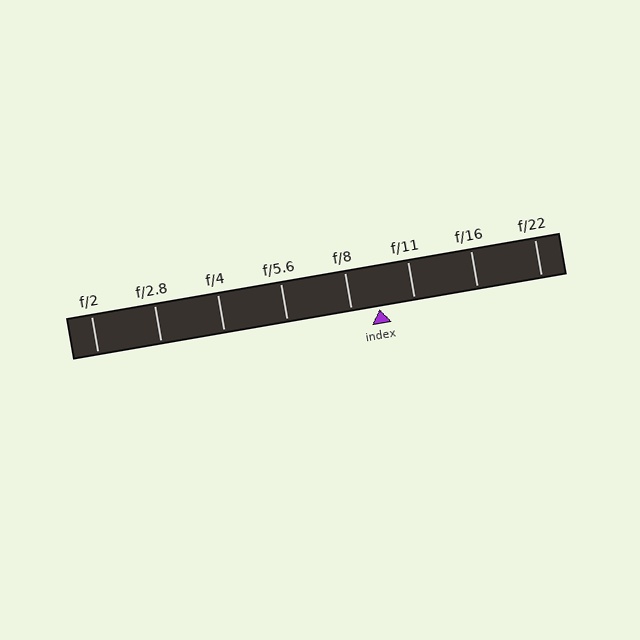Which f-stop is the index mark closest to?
The index mark is closest to f/8.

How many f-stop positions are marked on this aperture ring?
There are 8 f-stop positions marked.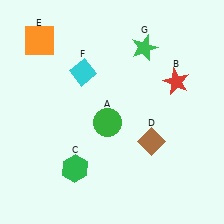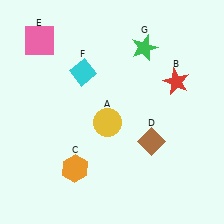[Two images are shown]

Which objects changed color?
A changed from green to yellow. C changed from green to orange. E changed from orange to pink.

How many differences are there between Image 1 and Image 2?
There are 3 differences between the two images.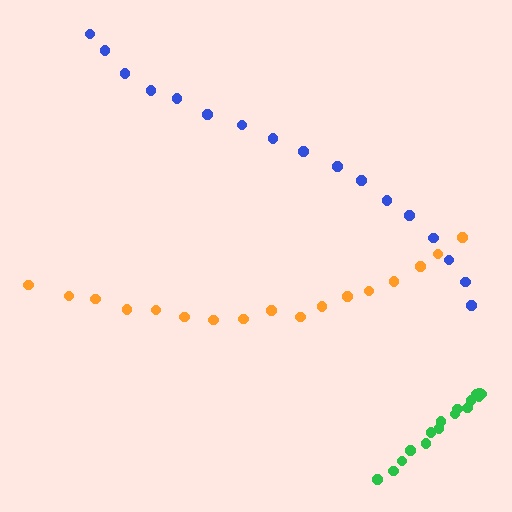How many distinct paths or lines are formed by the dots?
There are 3 distinct paths.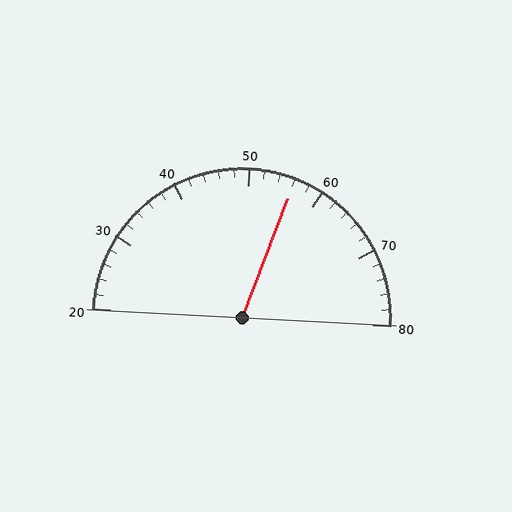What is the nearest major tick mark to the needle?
The nearest major tick mark is 60.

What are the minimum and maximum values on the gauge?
The gauge ranges from 20 to 80.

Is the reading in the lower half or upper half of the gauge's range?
The reading is in the upper half of the range (20 to 80).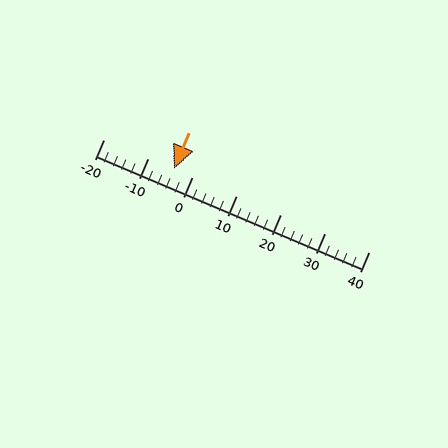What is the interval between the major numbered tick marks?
The major tick marks are spaced 10 units apart.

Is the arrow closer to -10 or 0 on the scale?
The arrow is closer to 0.